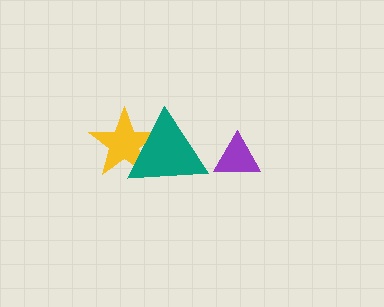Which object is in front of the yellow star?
The teal triangle is in front of the yellow star.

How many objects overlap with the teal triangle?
1 object overlaps with the teal triangle.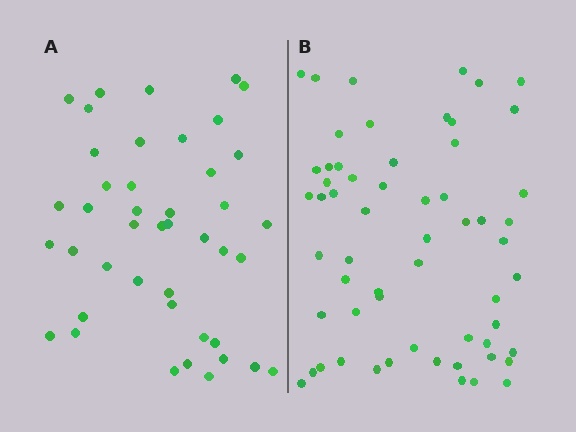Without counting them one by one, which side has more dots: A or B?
Region B (the right region) has more dots.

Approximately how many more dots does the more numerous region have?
Region B has approximately 15 more dots than region A.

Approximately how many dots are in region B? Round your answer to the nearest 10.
About 60 dots. (The exact count is 59, which rounds to 60.)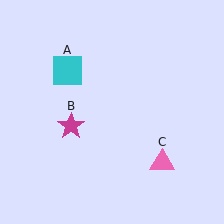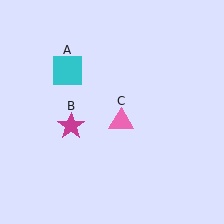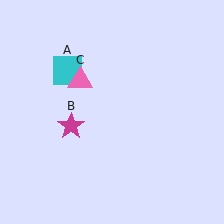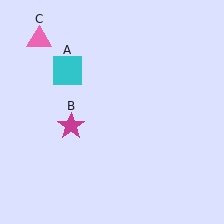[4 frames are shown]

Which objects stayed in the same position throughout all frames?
Cyan square (object A) and magenta star (object B) remained stationary.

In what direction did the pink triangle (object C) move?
The pink triangle (object C) moved up and to the left.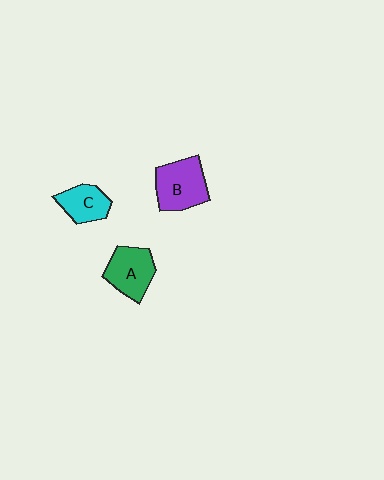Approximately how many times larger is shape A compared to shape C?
Approximately 1.3 times.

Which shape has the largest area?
Shape B (purple).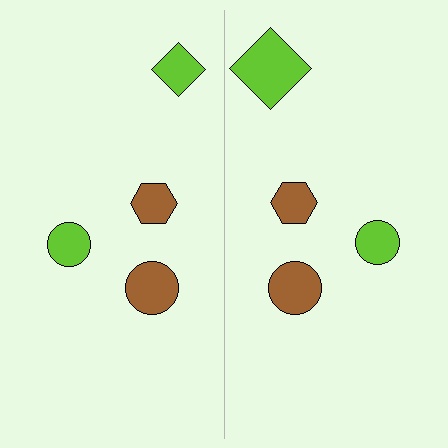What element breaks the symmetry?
The lime diamond on the right side has a different size than its mirror counterpart.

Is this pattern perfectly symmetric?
No, the pattern is not perfectly symmetric. The lime diamond on the right side has a different size than its mirror counterpart.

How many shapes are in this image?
There are 8 shapes in this image.